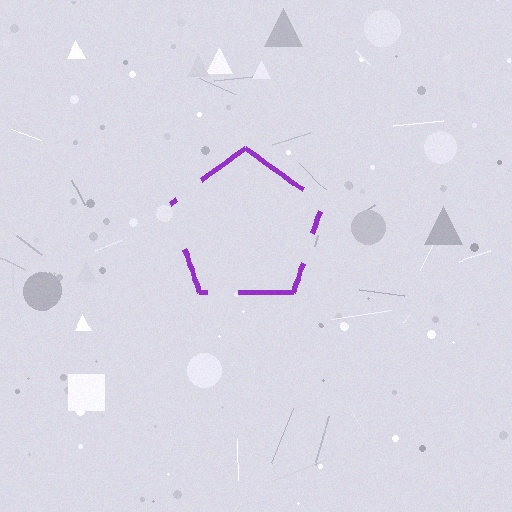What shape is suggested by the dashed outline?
The dashed outline suggests a pentagon.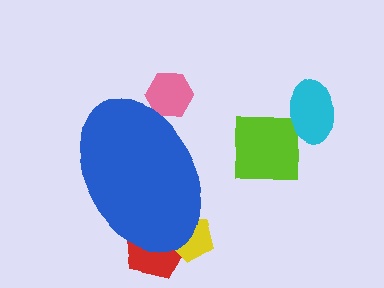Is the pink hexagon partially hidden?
Yes, the pink hexagon is partially hidden behind the blue ellipse.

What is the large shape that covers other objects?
A blue ellipse.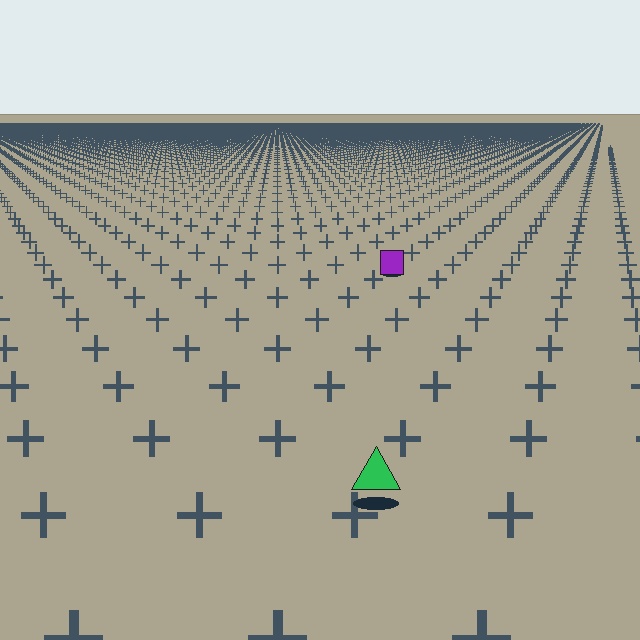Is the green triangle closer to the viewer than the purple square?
Yes. The green triangle is closer — you can tell from the texture gradient: the ground texture is coarser near it.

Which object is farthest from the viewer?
The purple square is farthest from the viewer. It appears smaller and the ground texture around it is denser.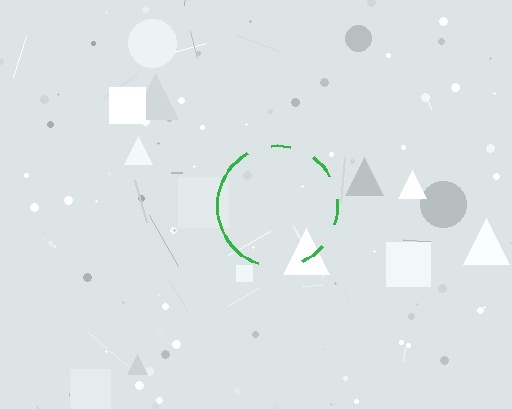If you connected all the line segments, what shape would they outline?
They would outline a circle.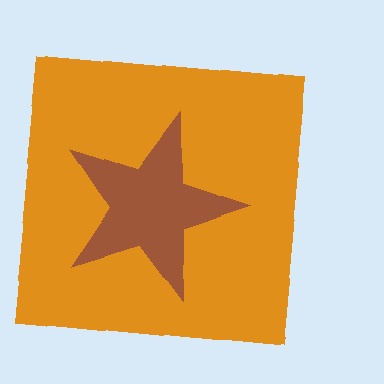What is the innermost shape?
The brown star.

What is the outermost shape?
The orange square.